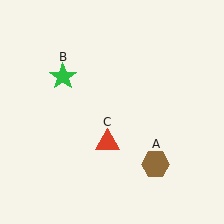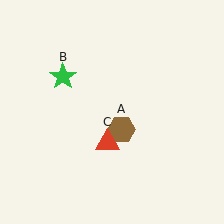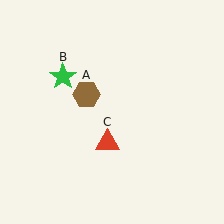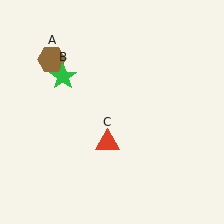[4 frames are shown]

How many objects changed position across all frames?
1 object changed position: brown hexagon (object A).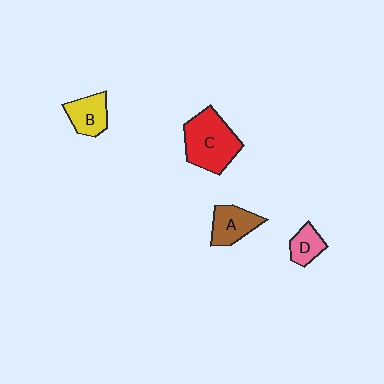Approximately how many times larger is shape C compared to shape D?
Approximately 2.5 times.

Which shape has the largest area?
Shape C (red).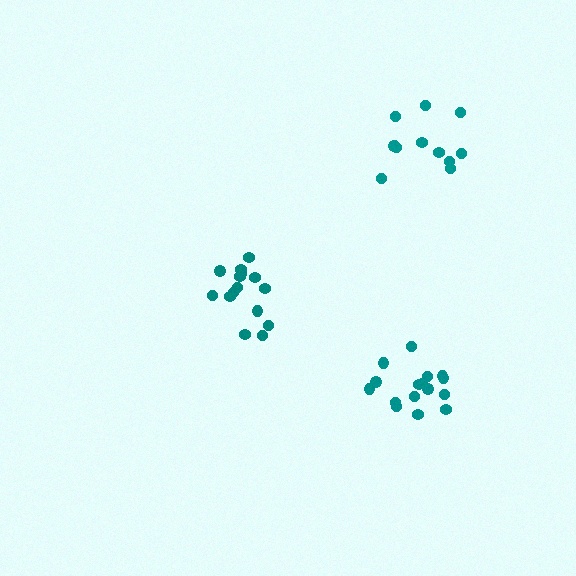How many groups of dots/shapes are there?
There are 3 groups.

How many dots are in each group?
Group 1: 15 dots, Group 2: 12 dots, Group 3: 16 dots (43 total).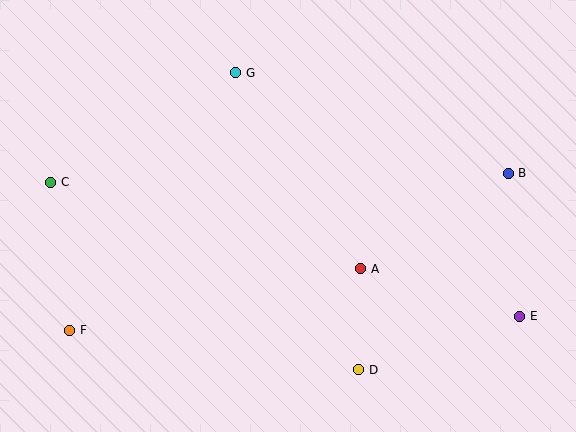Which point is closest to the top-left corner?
Point C is closest to the top-left corner.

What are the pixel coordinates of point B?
Point B is at (508, 173).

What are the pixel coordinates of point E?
Point E is at (520, 316).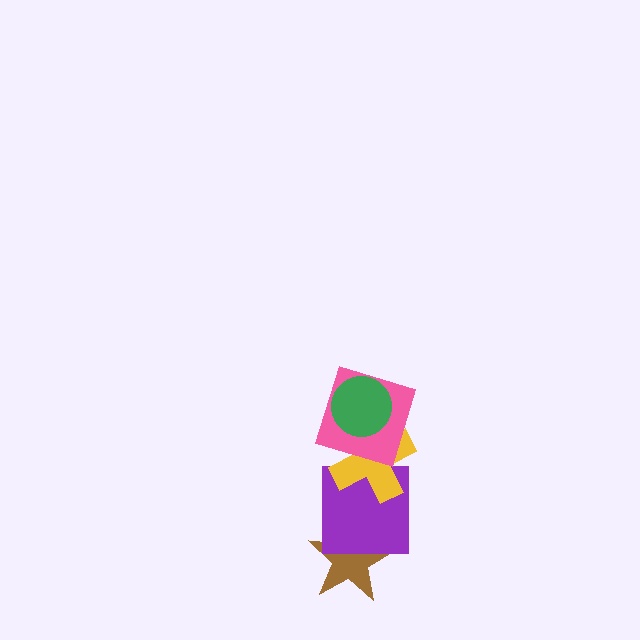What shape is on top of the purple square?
The yellow cross is on top of the purple square.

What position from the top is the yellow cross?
The yellow cross is 3rd from the top.